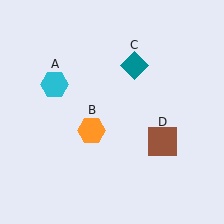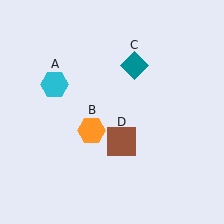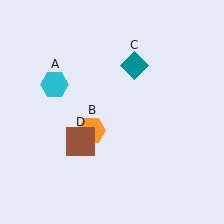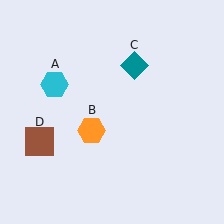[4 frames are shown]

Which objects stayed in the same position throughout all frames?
Cyan hexagon (object A) and orange hexagon (object B) and teal diamond (object C) remained stationary.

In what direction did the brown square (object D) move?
The brown square (object D) moved left.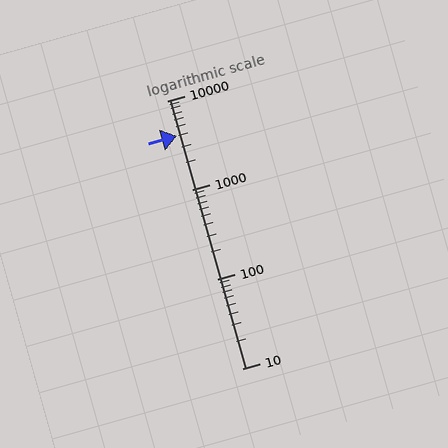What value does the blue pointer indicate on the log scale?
The pointer indicates approximately 4000.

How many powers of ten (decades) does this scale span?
The scale spans 3 decades, from 10 to 10000.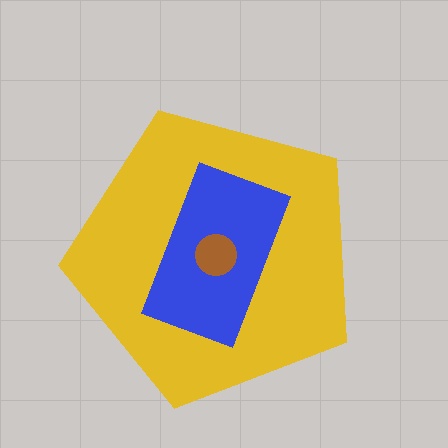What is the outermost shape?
The yellow pentagon.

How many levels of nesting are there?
3.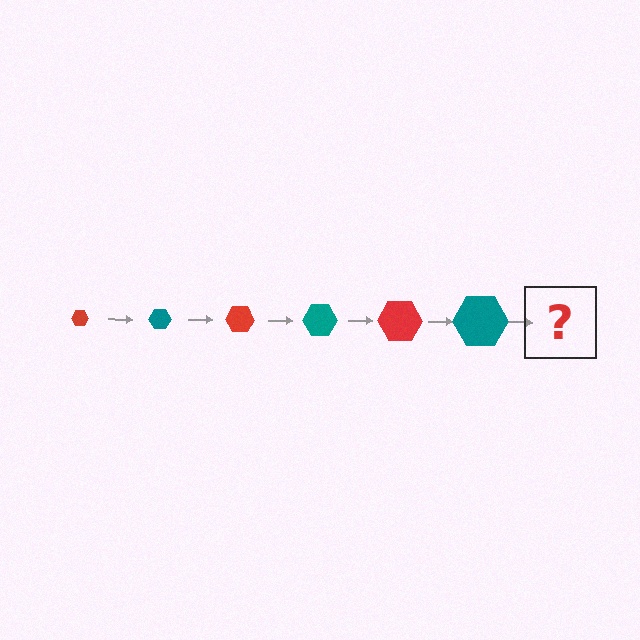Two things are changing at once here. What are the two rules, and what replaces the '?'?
The two rules are that the hexagon grows larger each step and the color cycles through red and teal. The '?' should be a red hexagon, larger than the previous one.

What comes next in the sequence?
The next element should be a red hexagon, larger than the previous one.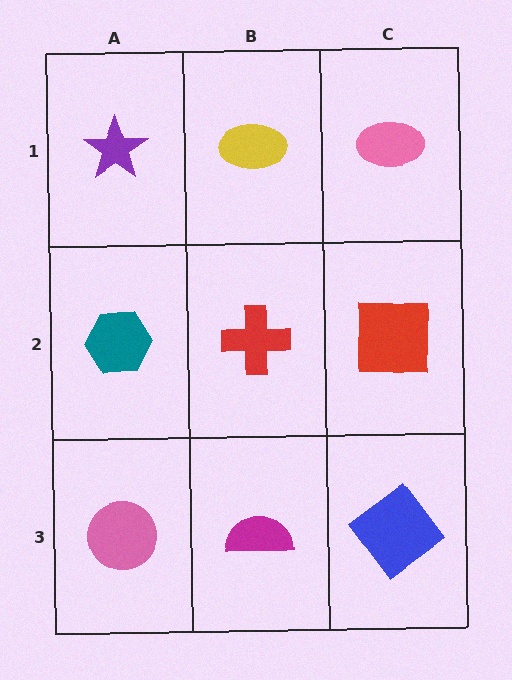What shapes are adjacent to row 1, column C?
A red square (row 2, column C), a yellow ellipse (row 1, column B).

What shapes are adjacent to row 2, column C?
A pink ellipse (row 1, column C), a blue diamond (row 3, column C), a red cross (row 2, column B).